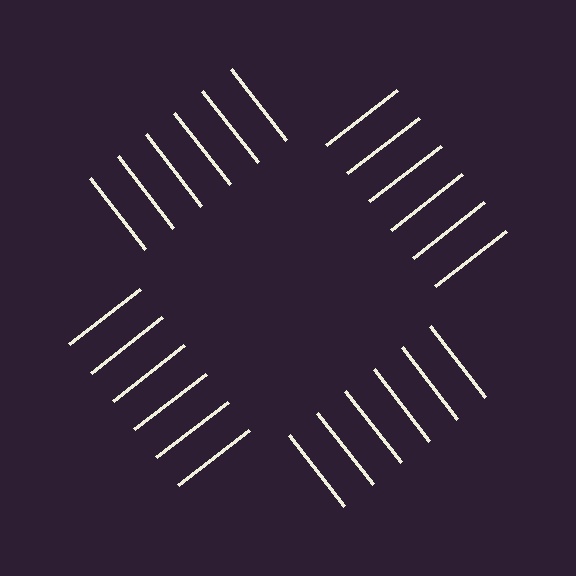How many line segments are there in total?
24 — 6 along each of the 4 edges.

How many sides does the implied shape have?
4 sides — the line-ends trace a square.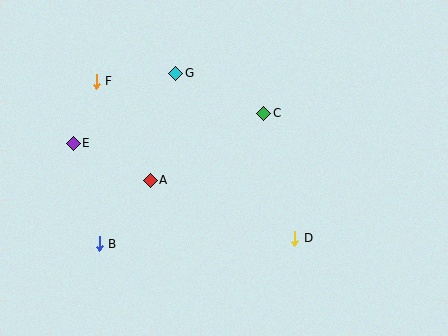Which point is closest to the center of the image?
Point C at (264, 113) is closest to the center.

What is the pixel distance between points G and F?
The distance between G and F is 80 pixels.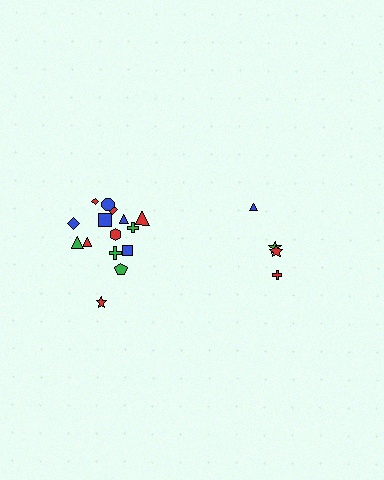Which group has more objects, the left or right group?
The left group.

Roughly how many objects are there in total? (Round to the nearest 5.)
Roughly 20 objects in total.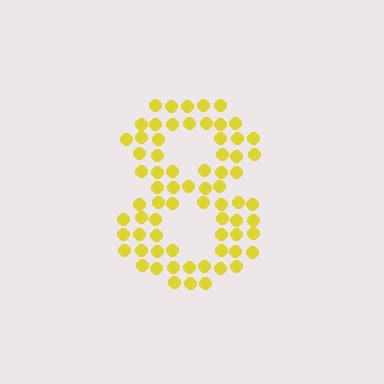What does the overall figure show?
The overall figure shows the digit 8.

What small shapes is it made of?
It is made of small circles.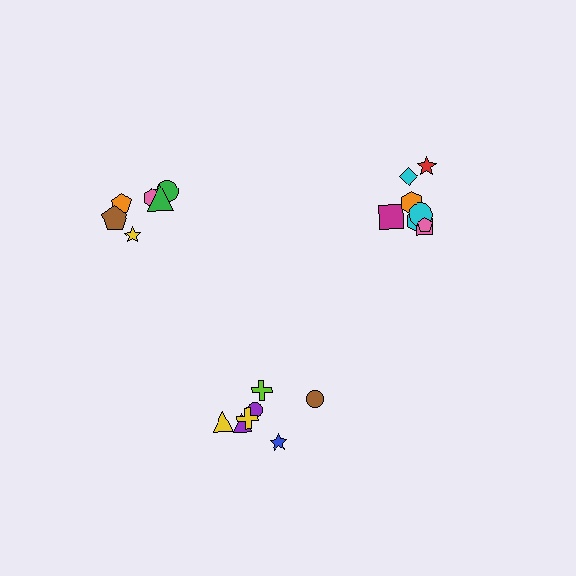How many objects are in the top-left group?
There are 6 objects.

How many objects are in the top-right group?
There are 8 objects.